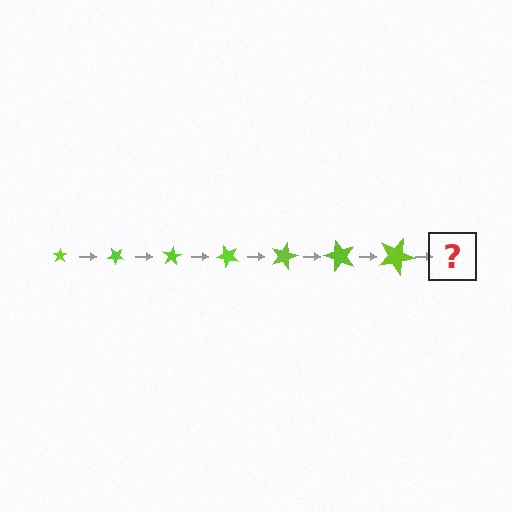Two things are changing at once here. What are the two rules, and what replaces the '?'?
The two rules are that the star grows larger each step and it rotates 40 degrees each step. The '?' should be a star, larger than the previous one and rotated 280 degrees from the start.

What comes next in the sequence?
The next element should be a star, larger than the previous one and rotated 280 degrees from the start.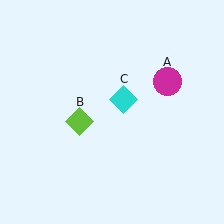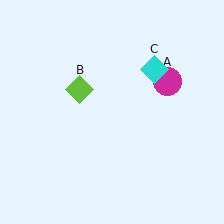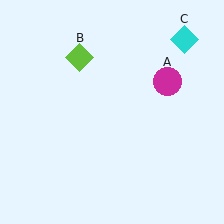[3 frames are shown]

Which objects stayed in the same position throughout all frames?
Magenta circle (object A) remained stationary.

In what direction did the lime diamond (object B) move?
The lime diamond (object B) moved up.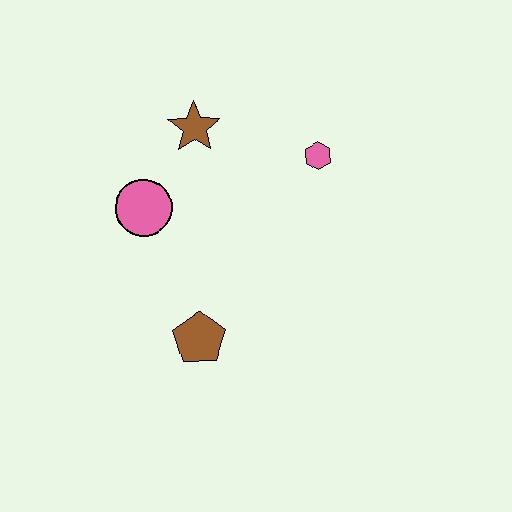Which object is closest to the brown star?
The pink circle is closest to the brown star.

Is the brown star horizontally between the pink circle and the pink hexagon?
Yes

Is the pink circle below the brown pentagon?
No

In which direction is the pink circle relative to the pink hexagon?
The pink circle is to the left of the pink hexagon.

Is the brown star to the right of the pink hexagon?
No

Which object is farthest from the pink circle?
The pink hexagon is farthest from the pink circle.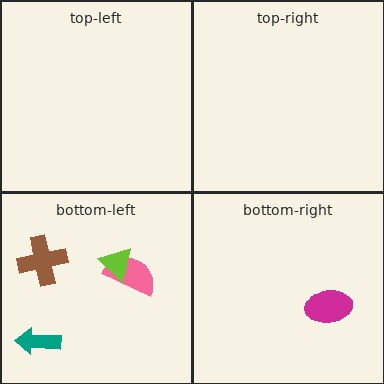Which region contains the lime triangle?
The bottom-left region.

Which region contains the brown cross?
The bottom-left region.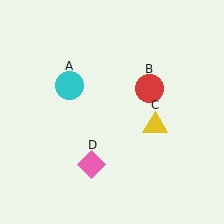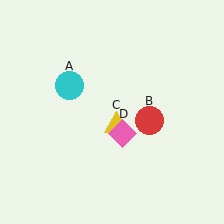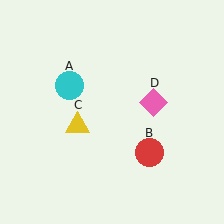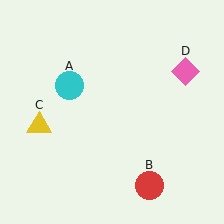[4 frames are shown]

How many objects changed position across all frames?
3 objects changed position: red circle (object B), yellow triangle (object C), pink diamond (object D).